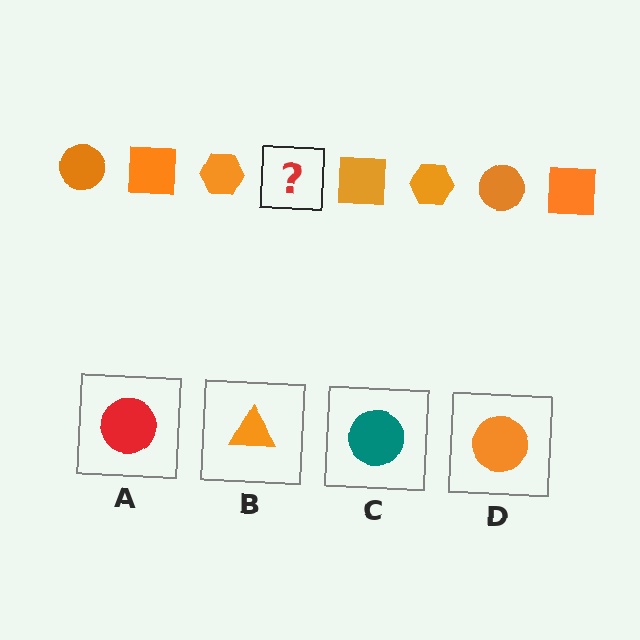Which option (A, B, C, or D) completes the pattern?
D.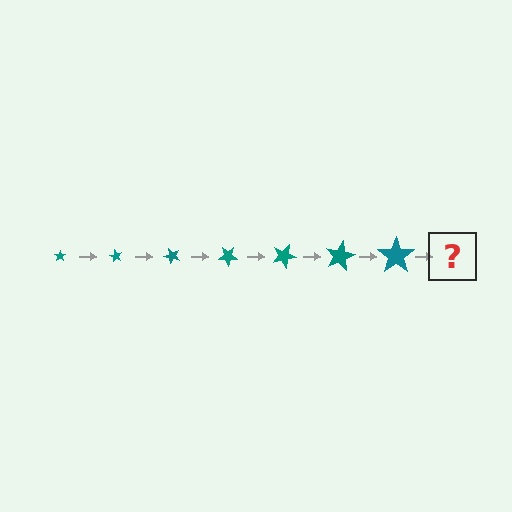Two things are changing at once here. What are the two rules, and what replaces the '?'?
The two rules are that the star grows larger each step and it rotates 60 degrees each step. The '?' should be a star, larger than the previous one and rotated 420 degrees from the start.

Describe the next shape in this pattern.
It should be a star, larger than the previous one and rotated 420 degrees from the start.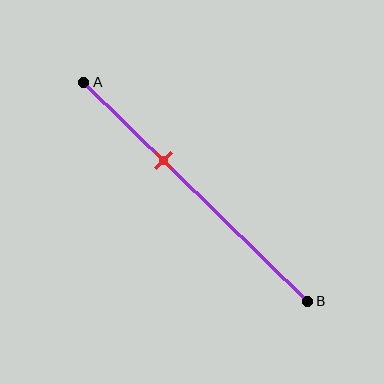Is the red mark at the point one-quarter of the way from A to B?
No, the mark is at about 35% from A, not at the 25% one-quarter point.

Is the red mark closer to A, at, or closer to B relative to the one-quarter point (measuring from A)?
The red mark is closer to point B than the one-quarter point of segment AB.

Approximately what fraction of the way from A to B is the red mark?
The red mark is approximately 35% of the way from A to B.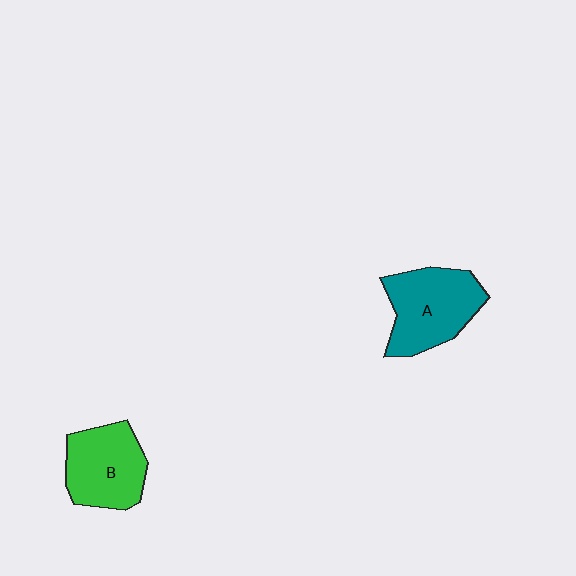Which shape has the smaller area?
Shape B (green).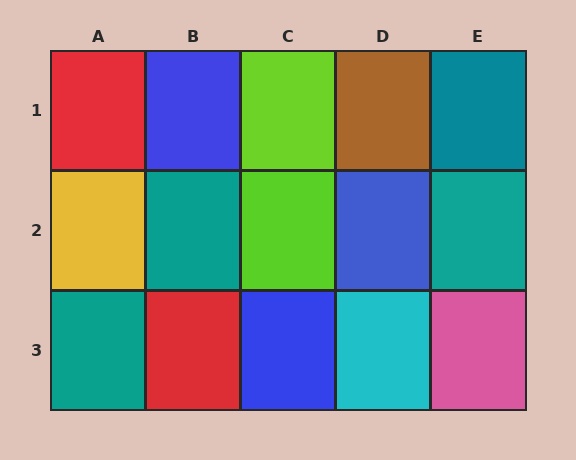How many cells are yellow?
1 cell is yellow.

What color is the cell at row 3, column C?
Blue.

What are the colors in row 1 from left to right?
Red, blue, lime, brown, teal.